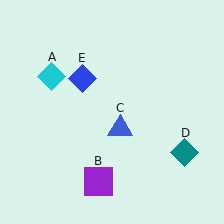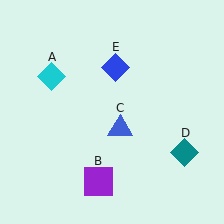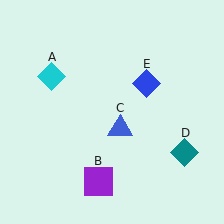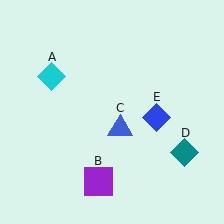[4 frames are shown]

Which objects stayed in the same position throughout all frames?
Cyan diamond (object A) and purple square (object B) and blue triangle (object C) and teal diamond (object D) remained stationary.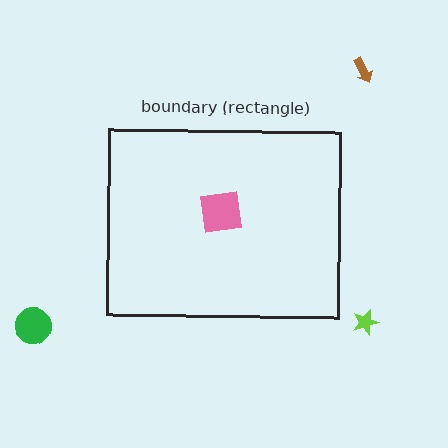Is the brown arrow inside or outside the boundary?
Outside.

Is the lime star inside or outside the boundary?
Outside.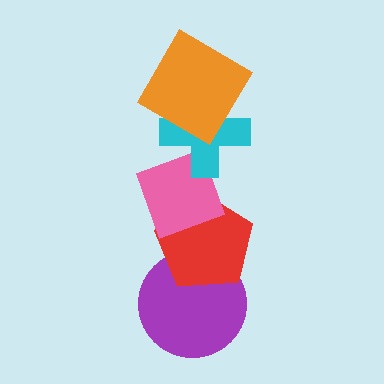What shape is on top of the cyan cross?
The orange diamond is on top of the cyan cross.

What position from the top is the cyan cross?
The cyan cross is 2nd from the top.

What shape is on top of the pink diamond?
The cyan cross is on top of the pink diamond.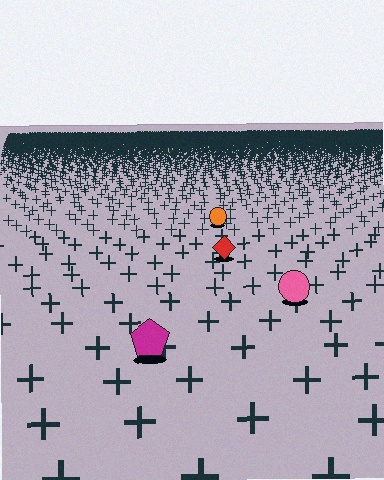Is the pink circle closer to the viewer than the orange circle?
Yes. The pink circle is closer — you can tell from the texture gradient: the ground texture is coarser near it.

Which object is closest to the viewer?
The magenta pentagon is closest. The texture marks near it are larger and more spread out.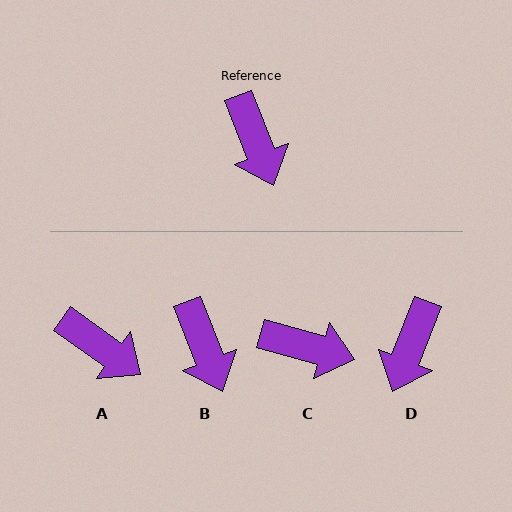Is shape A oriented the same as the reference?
No, it is off by about 33 degrees.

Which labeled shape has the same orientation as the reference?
B.